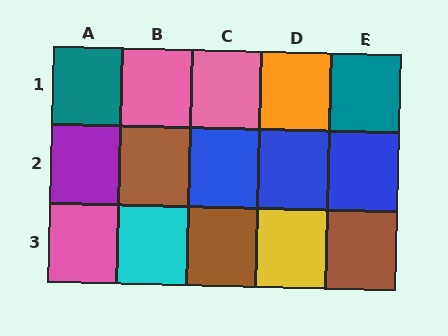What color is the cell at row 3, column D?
Yellow.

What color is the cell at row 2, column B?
Brown.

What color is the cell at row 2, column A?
Purple.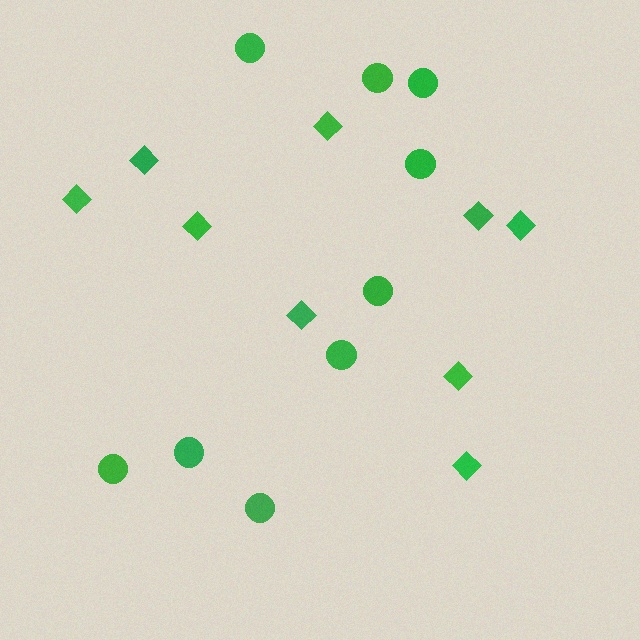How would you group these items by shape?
There are 2 groups: one group of diamonds (9) and one group of circles (9).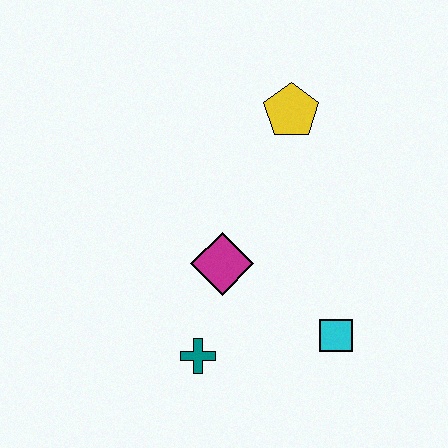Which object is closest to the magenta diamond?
The teal cross is closest to the magenta diamond.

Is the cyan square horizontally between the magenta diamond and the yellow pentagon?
No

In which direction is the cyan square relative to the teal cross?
The cyan square is to the right of the teal cross.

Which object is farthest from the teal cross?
The yellow pentagon is farthest from the teal cross.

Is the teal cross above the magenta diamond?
No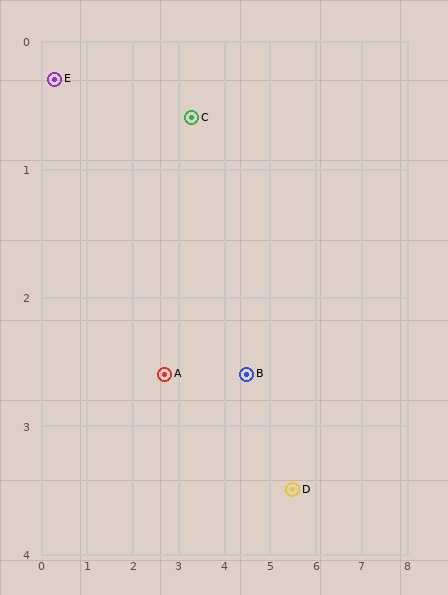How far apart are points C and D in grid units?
Points C and D are about 3.6 grid units apart.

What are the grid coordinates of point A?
Point A is at approximately (2.7, 2.6).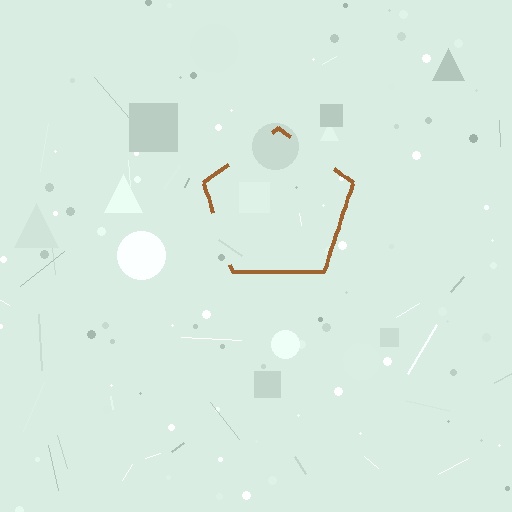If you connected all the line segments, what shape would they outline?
They would outline a pentagon.